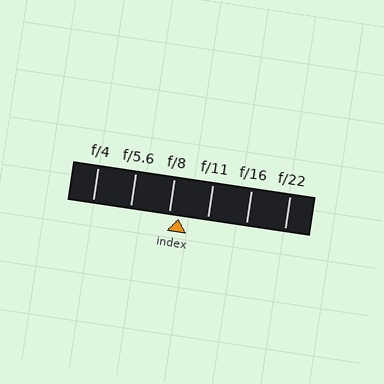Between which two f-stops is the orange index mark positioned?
The index mark is between f/8 and f/11.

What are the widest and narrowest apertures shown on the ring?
The widest aperture shown is f/4 and the narrowest is f/22.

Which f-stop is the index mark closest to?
The index mark is closest to f/8.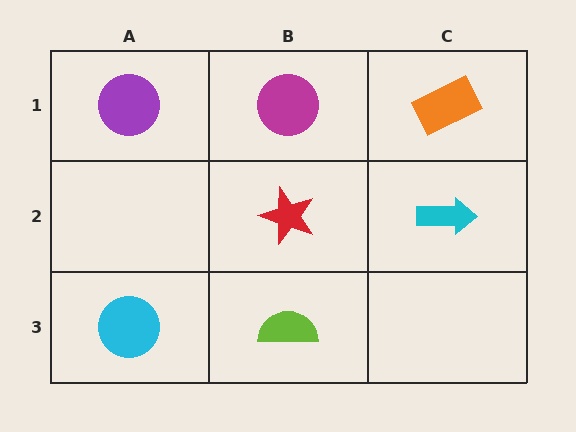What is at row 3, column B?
A lime semicircle.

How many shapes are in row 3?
2 shapes.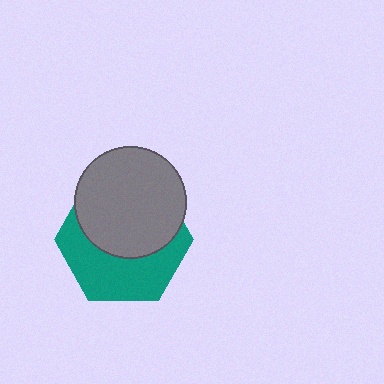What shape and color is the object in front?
The object in front is a gray circle.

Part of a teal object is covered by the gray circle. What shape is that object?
It is a hexagon.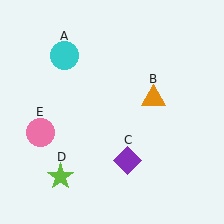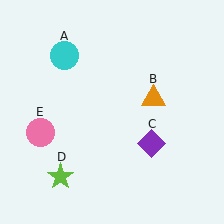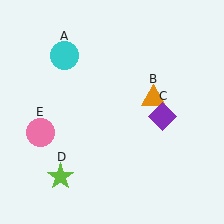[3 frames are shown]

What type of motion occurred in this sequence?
The purple diamond (object C) rotated counterclockwise around the center of the scene.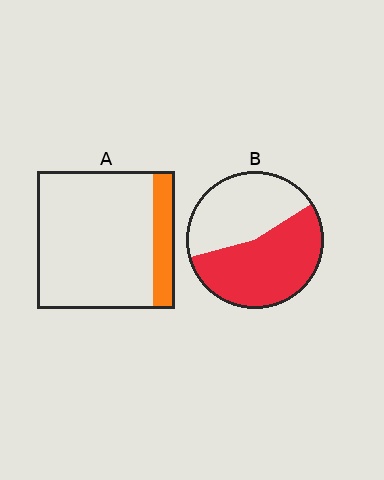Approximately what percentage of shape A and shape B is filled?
A is approximately 15% and B is approximately 55%.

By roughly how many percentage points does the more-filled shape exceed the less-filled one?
By roughly 40 percentage points (B over A).